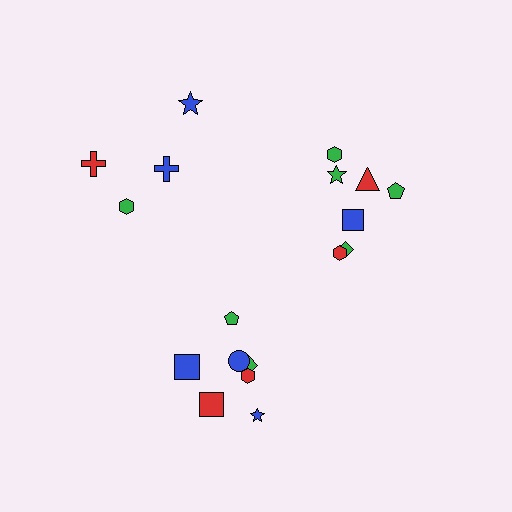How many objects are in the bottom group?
There are 7 objects.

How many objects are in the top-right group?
There are 8 objects.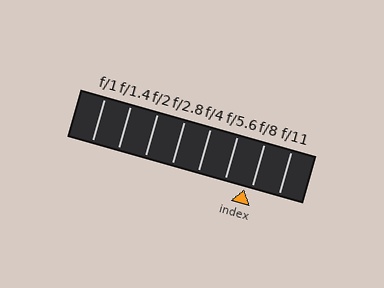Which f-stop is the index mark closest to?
The index mark is closest to f/8.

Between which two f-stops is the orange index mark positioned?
The index mark is between f/5.6 and f/8.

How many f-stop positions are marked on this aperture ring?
There are 8 f-stop positions marked.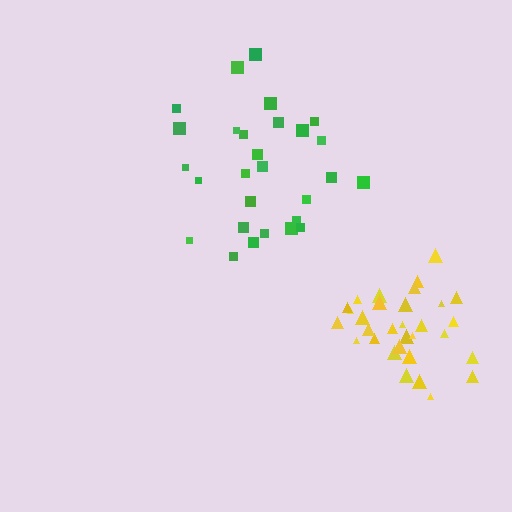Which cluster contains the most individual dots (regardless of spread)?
Yellow (32).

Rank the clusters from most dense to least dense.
yellow, green.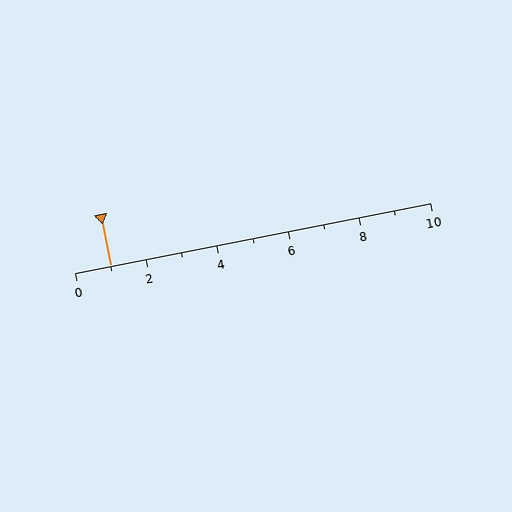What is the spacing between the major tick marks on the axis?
The major ticks are spaced 2 apart.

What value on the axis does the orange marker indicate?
The marker indicates approximately 1.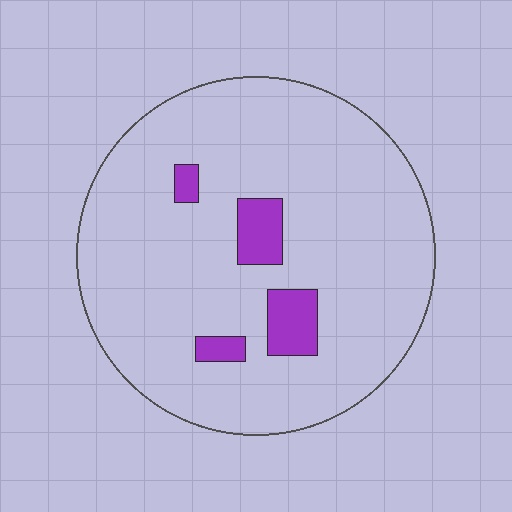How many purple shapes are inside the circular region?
4.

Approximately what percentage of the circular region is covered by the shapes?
Approximately 10%.